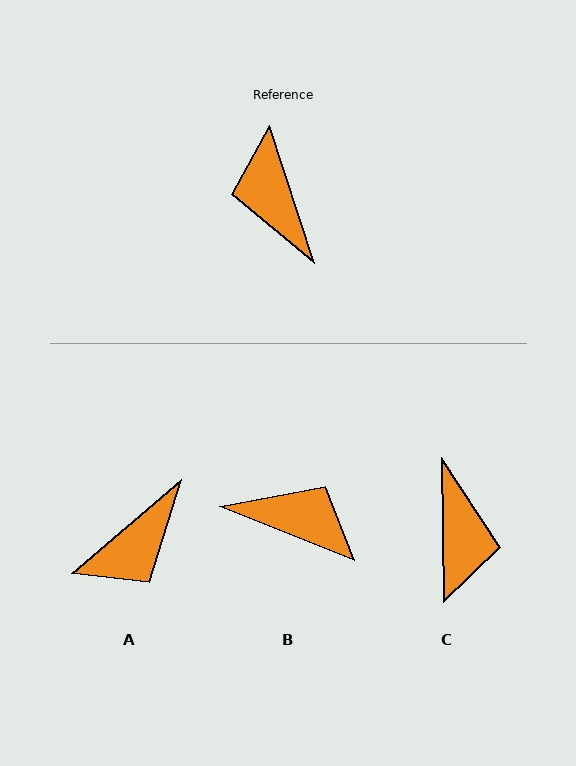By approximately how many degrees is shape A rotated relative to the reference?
Approximately 113 degrees counter-clockwise.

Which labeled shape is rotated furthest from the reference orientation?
C, about 163 degrees away.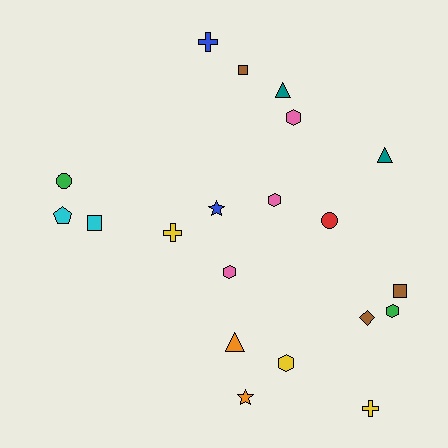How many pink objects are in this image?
There are 3 pink objects.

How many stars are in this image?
There are 2 stars.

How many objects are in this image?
There are 20 objects.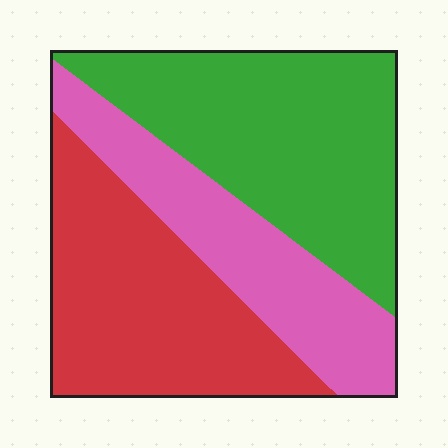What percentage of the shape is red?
Red covers about 35% of the shape.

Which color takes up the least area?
Pink, at roughly 25%.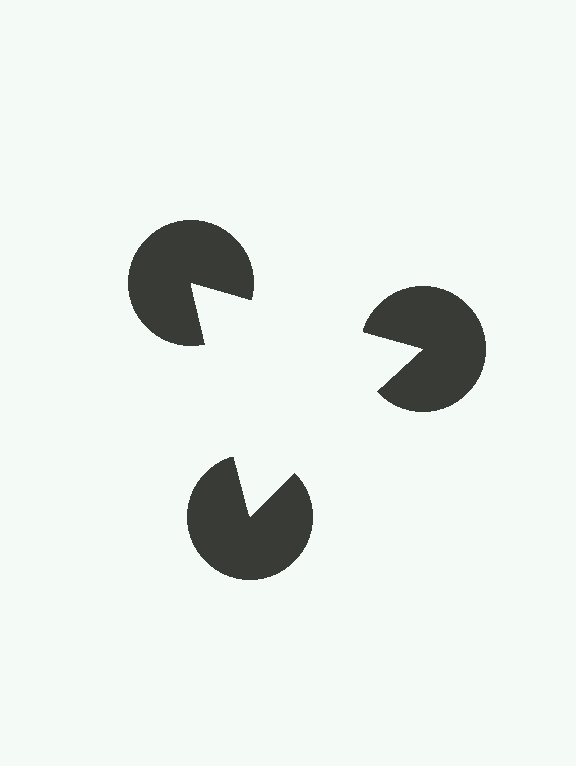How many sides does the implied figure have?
3 sides.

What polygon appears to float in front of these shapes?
An illusory triangle — its edges are inferred from the aligned wedge cuts in the pac-man discs, not physically drawn.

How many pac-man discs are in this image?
There are 3 — one at each vertex of the illusory triangle.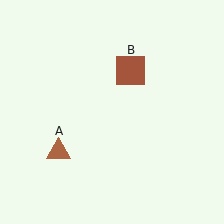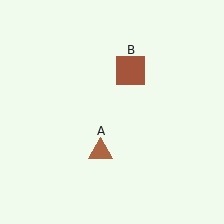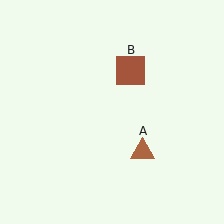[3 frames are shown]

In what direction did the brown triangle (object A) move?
The brown triangle (object A) moved right.